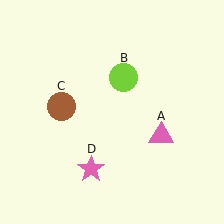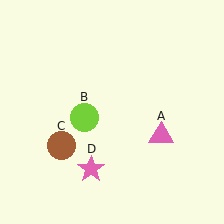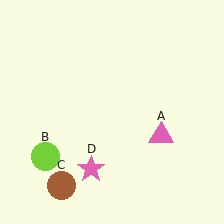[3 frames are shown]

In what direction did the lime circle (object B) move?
The lime circle (object B) moved down and to the left.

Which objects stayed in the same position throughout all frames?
Pink triangle (object A) and pink star (object D) remained stationary.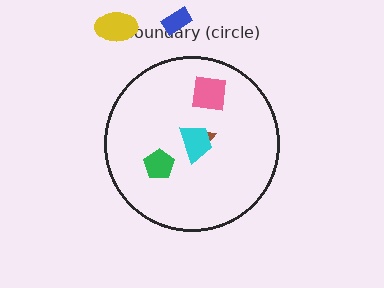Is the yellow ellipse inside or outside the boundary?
Outside.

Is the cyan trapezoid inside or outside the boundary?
Inside.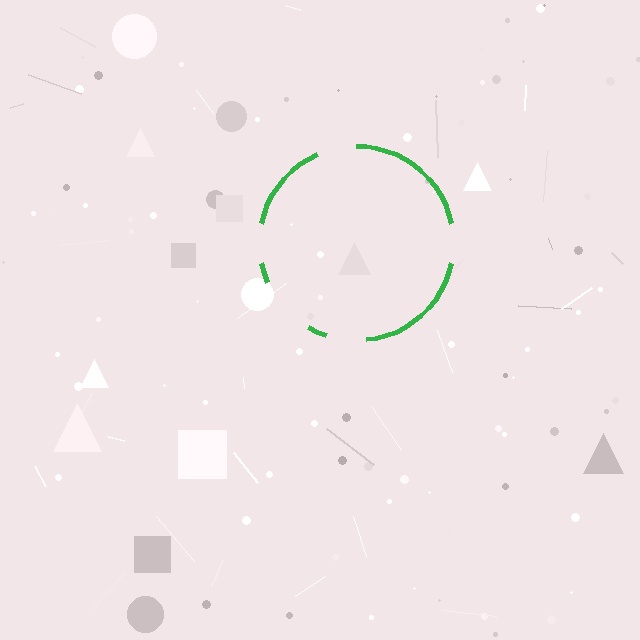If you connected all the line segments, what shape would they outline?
They would outline a circle.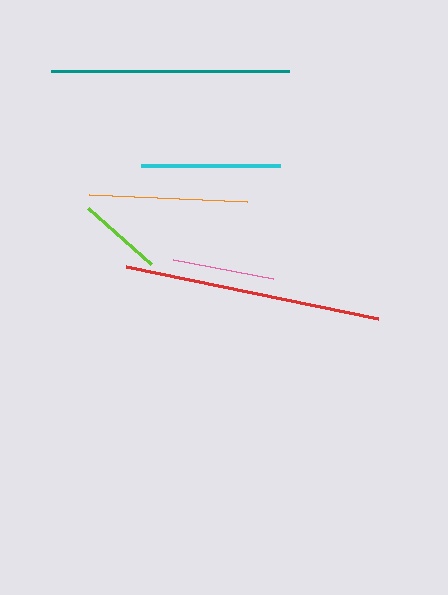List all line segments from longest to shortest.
From longest to shortest: red, teal, orange, cyan, pink, lime.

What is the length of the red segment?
The red segment is approximately 258 pixels long.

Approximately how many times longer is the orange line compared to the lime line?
The orange line is approximately 1.9 times the length of the lime line.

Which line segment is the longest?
The red line is the longest at approximately 258 pixels.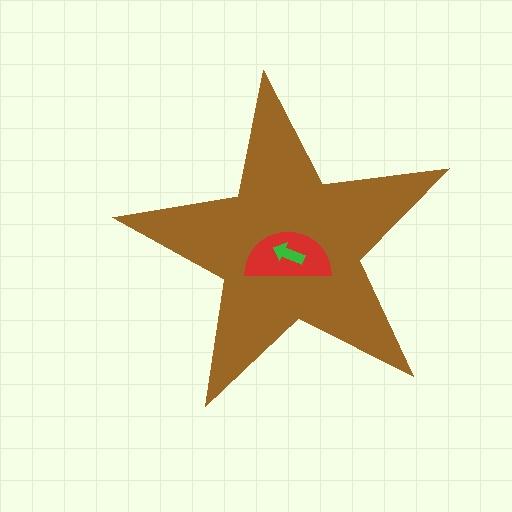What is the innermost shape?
The green arrow.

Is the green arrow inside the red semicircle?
Yes.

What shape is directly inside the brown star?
The red semicircle.